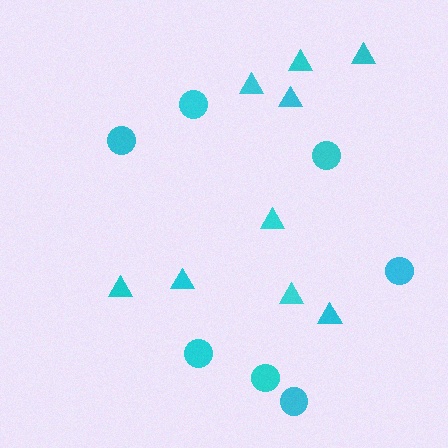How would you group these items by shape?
There are 2 groups: one group of circles (7) and one group of triangles (9).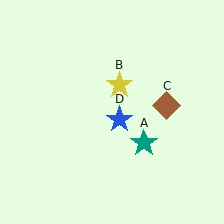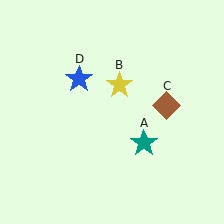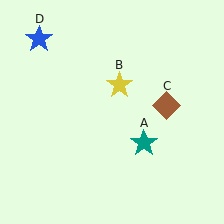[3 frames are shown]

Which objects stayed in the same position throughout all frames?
Teal star (object A) and yellow star (object B) and brown diamond (object C) remained stationary.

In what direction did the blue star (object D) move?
The blue star (object D) moved up and to the left.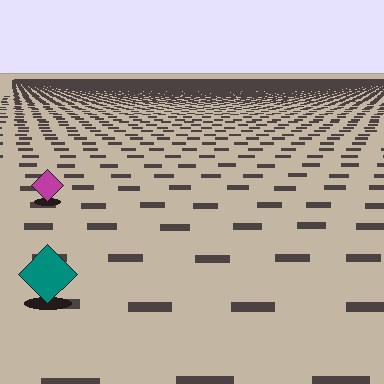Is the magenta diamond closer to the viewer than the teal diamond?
No. The teal diamond is closer — you can tell from the texture gradient: the ground texture is coarser near it.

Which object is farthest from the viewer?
The magenta diamond is farthest from the viewer. It appears smaller and the ground texture around it is denser.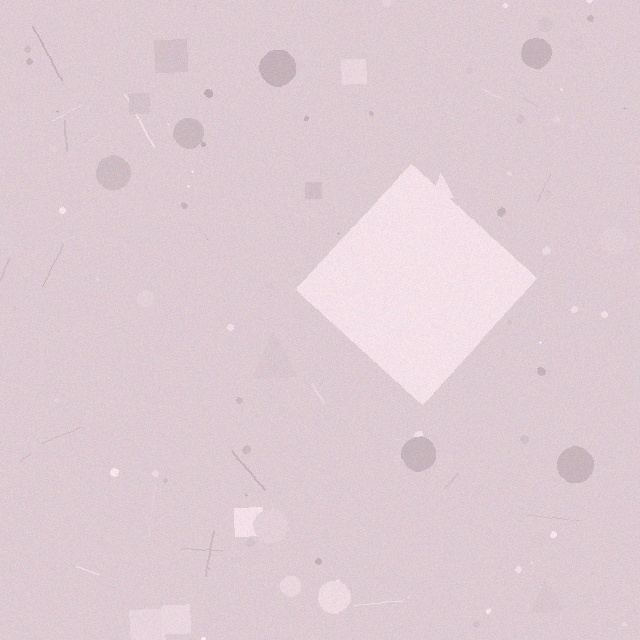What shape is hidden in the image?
A diamond is hidden in the image.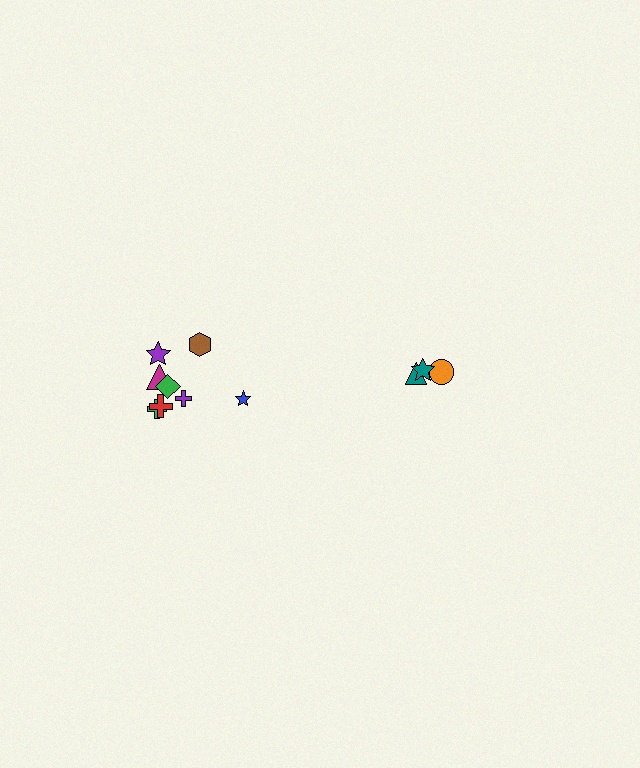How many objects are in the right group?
There are 3 objects.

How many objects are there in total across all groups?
There are 11 objects.